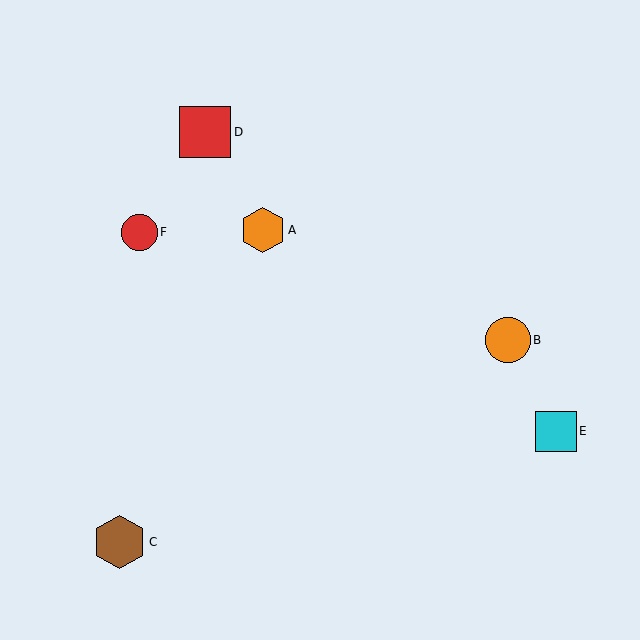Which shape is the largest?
The brown hexagon (labeled C) is the largest.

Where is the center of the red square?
The center of the red square is at (205, 132).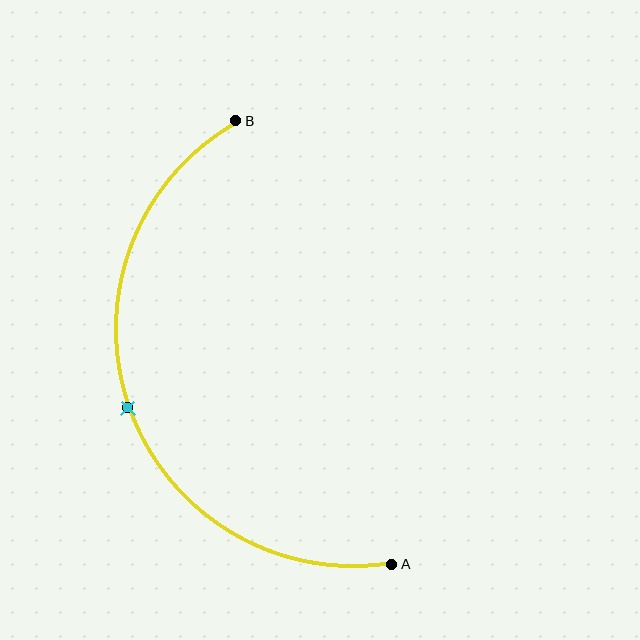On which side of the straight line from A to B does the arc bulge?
The arc bulges to the left of the straight line connecting A and B.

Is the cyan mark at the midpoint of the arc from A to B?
Yes. The cyan mark lies on the arc at equal arc-length from both A and B — it is the arc midpoint.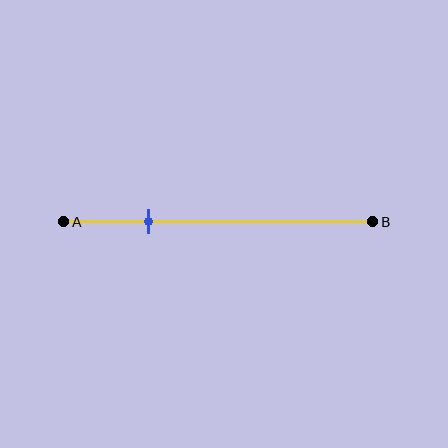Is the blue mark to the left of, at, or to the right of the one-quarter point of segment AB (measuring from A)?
The blue mark is approximately at the one-quarter point of segment AB.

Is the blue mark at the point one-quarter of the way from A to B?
Yes, the mark is approximately at the one-quarter point.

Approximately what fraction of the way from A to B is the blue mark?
The blue mark is approximately 30% of the way from A to B.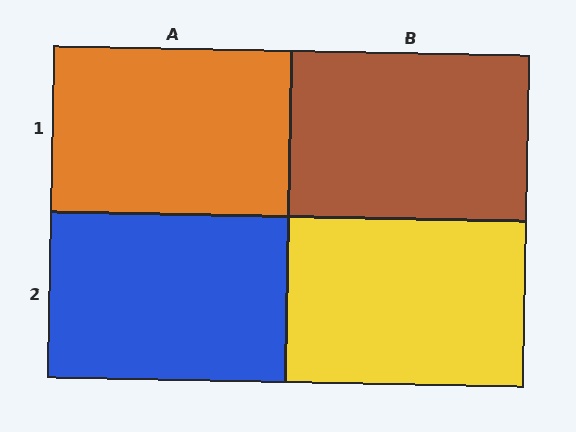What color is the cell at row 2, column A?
Blue.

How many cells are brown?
1 cell is brown.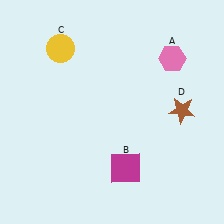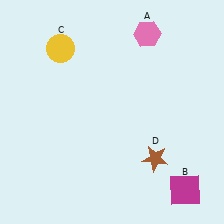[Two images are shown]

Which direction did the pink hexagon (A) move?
The pink hexagon (A) moved left.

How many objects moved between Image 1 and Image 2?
3 objects moved between the two images.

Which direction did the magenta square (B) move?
The magenta square (B) moved right.